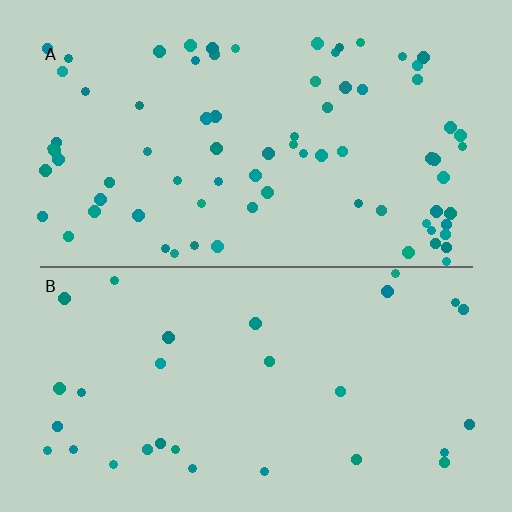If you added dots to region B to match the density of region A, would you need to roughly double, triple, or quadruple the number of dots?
Approximately triple.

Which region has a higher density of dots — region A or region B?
A (the top).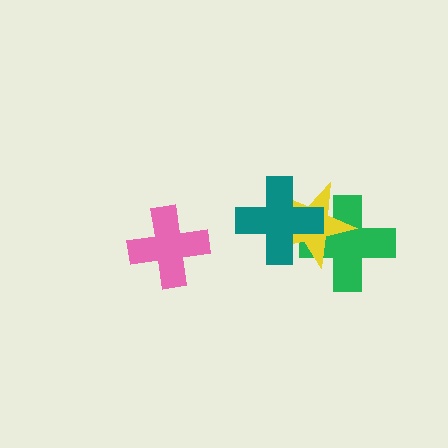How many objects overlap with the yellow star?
2 objects overlap with the yellow star.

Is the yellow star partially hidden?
Yes, it is partially covered by another shape.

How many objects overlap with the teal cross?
2 objects overlap with the teal cross.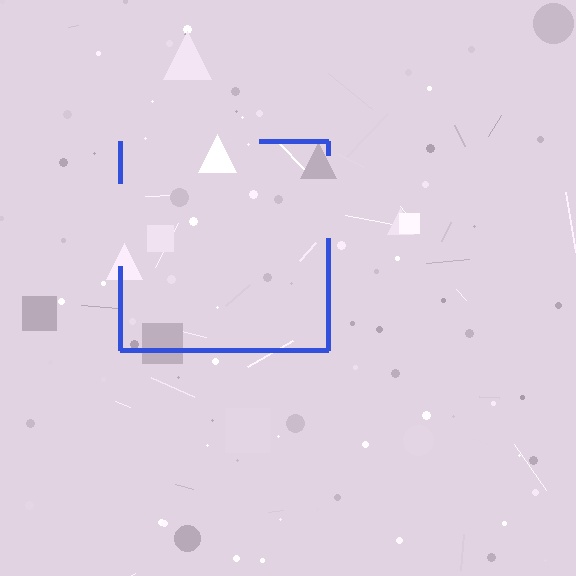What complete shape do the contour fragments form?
The contour fragments form a square.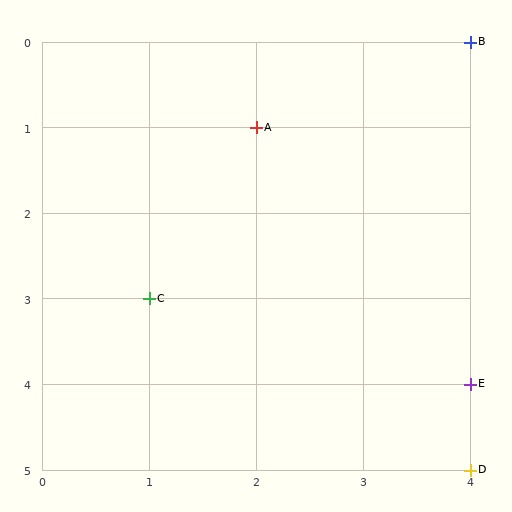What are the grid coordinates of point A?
Point A is at grid coordinates (2, 1).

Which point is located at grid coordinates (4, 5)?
Point D is at (4, 5).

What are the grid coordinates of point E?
Point E is at grid coordinates (4, 4).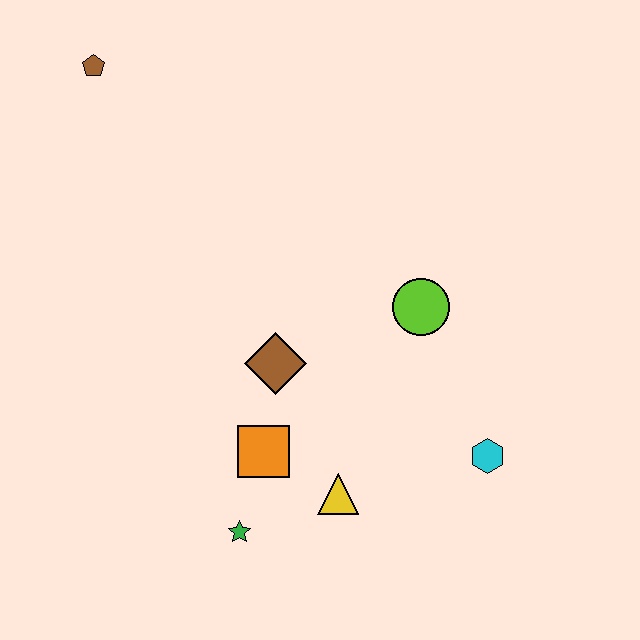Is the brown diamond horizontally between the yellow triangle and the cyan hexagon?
No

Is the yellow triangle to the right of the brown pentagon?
Yes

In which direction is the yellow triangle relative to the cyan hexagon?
The yellow triangle is to the left of the cyan hexagon.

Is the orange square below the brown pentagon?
Yes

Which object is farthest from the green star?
The brown pentagon is farthest from the green star.